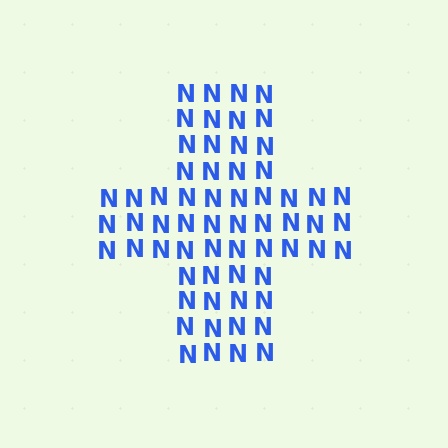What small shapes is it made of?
It is made of small letter N's.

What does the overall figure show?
The overall figure shows a cross.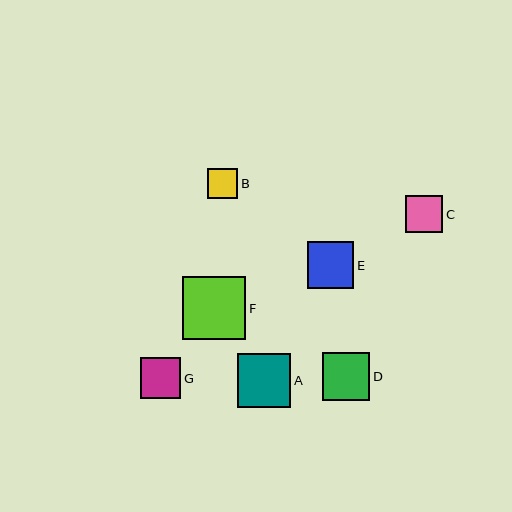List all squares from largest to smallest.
From largest to smallest: F, A, D, E, G, C, B.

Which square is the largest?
Square F is the largest with a size of approximately 63 pixels.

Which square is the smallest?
Square B is the smallest with a size of approximately 30 pixels.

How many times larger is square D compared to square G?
Square D is approximately 1.2 times the size of square G.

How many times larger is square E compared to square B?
Square E is approximately 1.5 times the size of square B.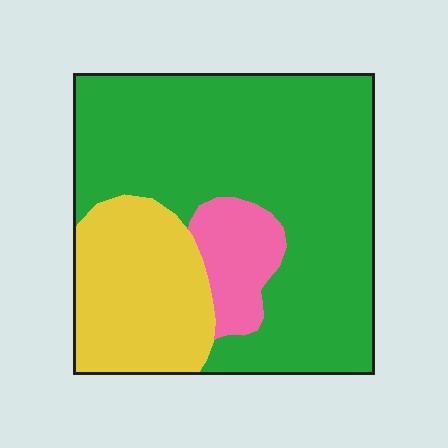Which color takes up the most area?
Green, at roughly 65%.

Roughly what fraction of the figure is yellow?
Yellow covers about 25% of the figure.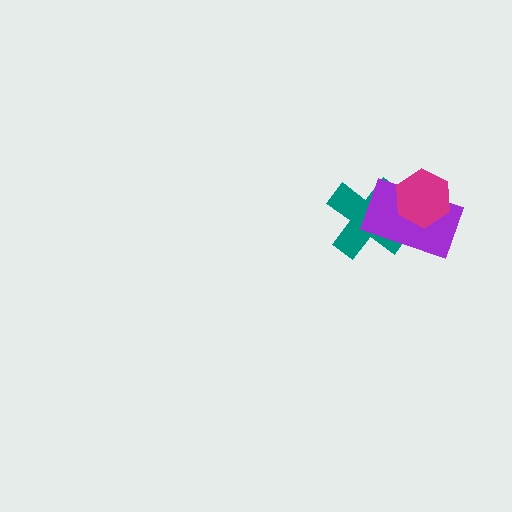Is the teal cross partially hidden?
Yes, it is partially covered by another shape.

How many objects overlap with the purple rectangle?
2 objects overlap with the purple rectangle.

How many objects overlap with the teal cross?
2 objects overlap with the teal cross.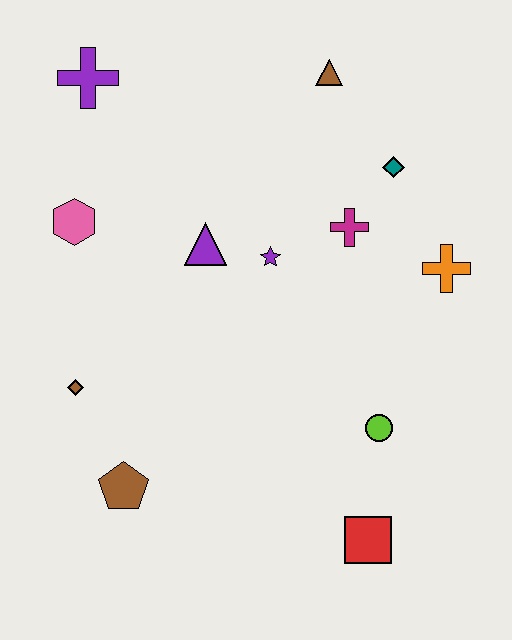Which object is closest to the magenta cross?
The teal diamond is closest to the magenta cross.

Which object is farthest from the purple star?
The red square is farthest from the purple star.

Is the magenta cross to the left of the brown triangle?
No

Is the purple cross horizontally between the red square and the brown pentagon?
No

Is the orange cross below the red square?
No